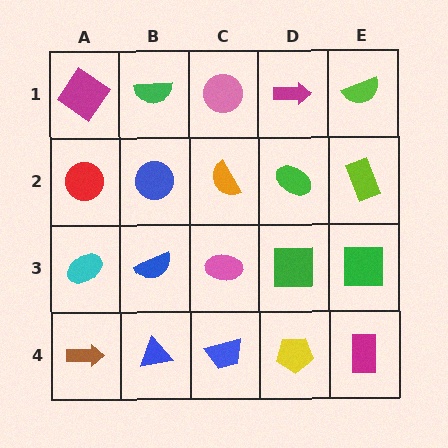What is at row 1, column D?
A magenta arrow.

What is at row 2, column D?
A green ellipse.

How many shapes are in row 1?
5 shapes.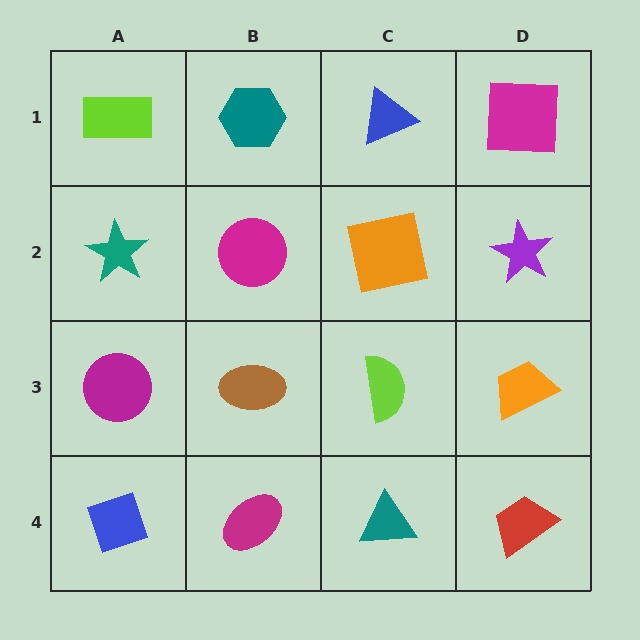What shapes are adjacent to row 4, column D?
An orange trapezoid (row 3, column D), a teal triangle (row 4, column C).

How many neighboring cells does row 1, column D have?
2.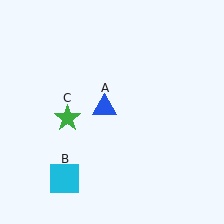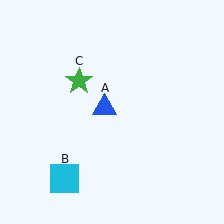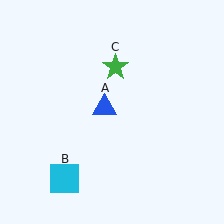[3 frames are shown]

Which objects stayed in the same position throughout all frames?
Blue triangle (object A) and cyan square (object B) remained stationary.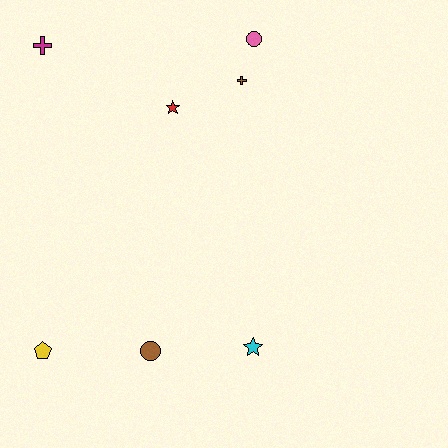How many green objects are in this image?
There are no green objects.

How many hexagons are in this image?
There are no hexagons.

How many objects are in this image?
There are 7 objects.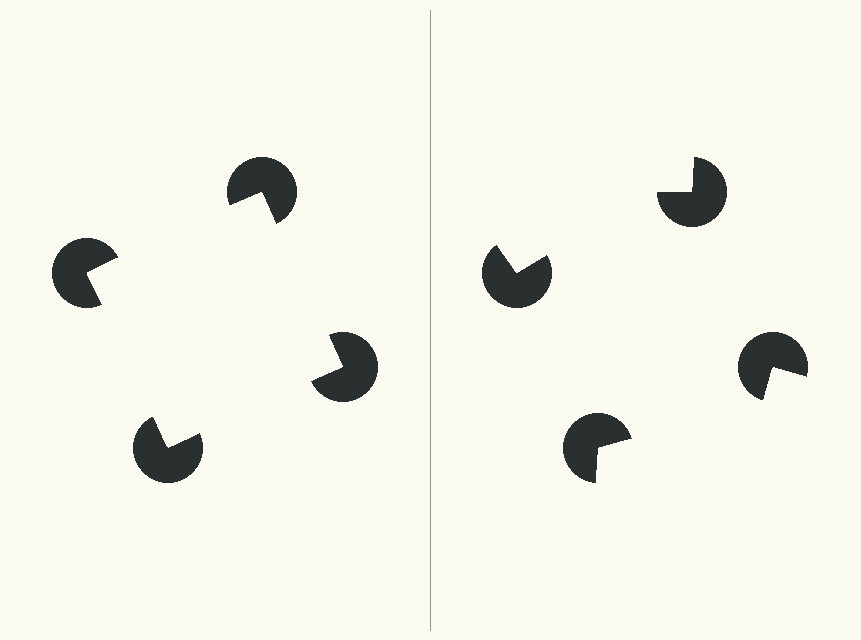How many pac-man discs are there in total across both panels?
8 — 4 on each side.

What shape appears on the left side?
An illusory square.